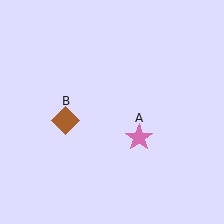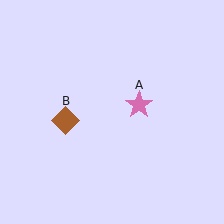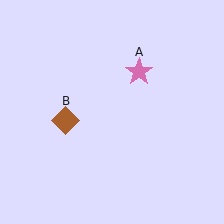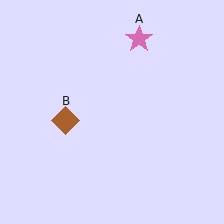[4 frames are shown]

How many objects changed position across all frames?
1 object changed position: pink star (object A).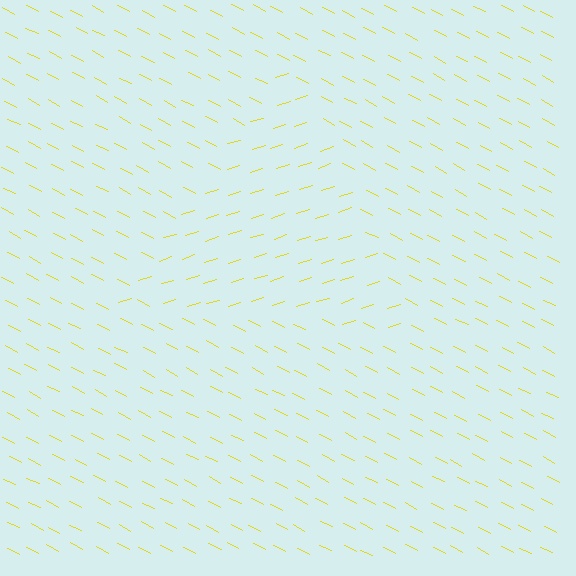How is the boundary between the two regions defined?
The boundary is defined purely by a change in line orientation (approximately 45 degrees difference). All lines are the same color and thickness.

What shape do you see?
I see a triangle.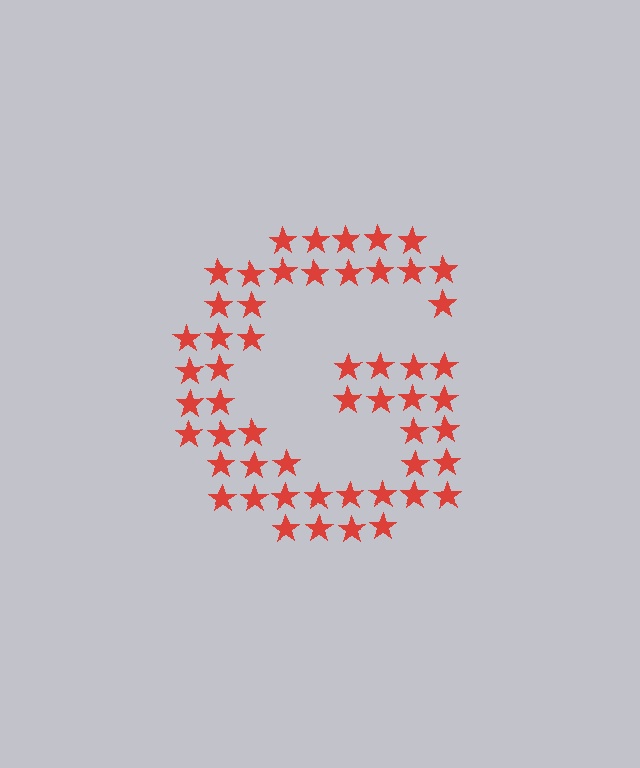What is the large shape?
The large shape is the letter G.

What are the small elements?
The small elements are stars.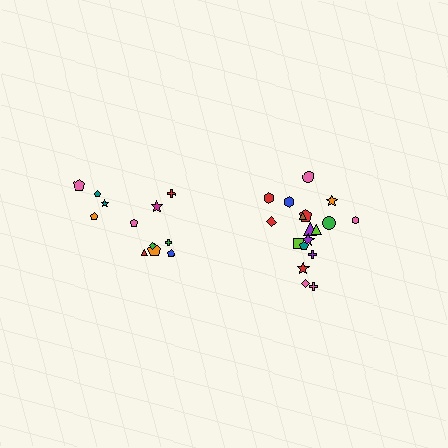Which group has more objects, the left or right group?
The right group.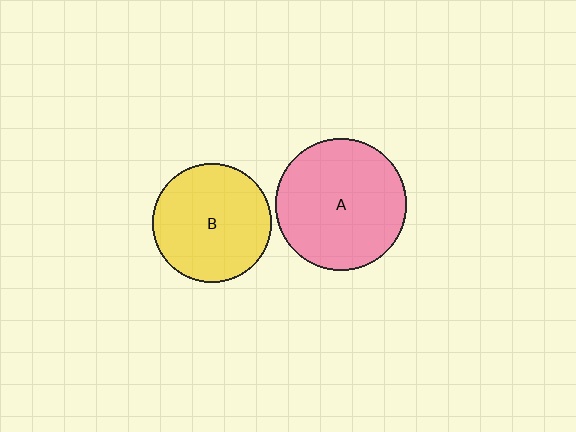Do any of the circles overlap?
No, none of the circles overlap.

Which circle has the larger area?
Circle A (pink).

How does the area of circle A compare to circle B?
Approximately 1.2 times.